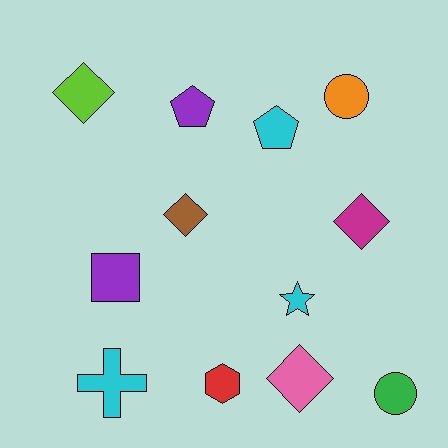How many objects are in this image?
There are 12 objects.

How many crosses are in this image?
There is 1 cross.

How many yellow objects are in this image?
There are no yellow objects.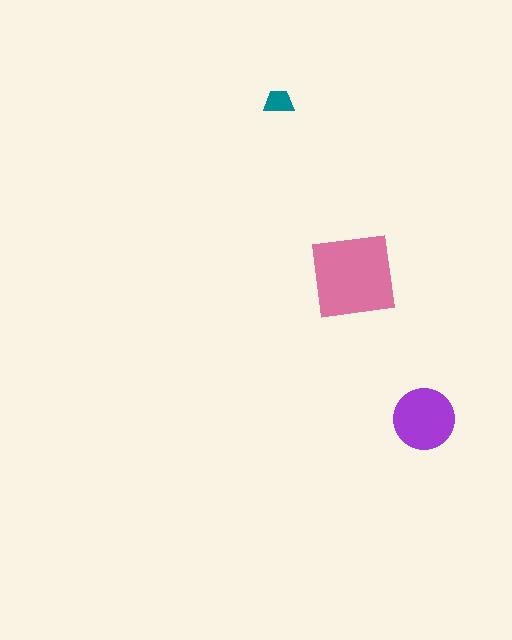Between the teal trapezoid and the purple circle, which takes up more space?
The purple circle.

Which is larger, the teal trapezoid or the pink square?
The pink square.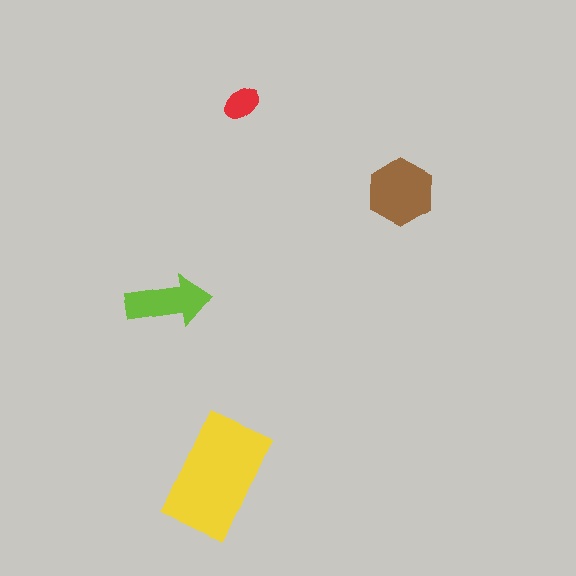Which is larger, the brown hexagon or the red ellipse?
The brown hexagon.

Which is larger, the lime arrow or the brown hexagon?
The brown hexagon.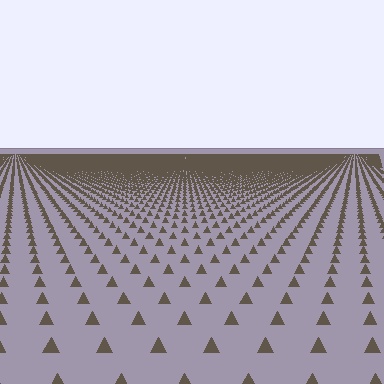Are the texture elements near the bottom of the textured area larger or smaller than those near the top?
Larger. Near the bottom, elements are closer to the viewer and appear at a bigger on-screen size.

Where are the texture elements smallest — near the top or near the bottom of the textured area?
Near the top.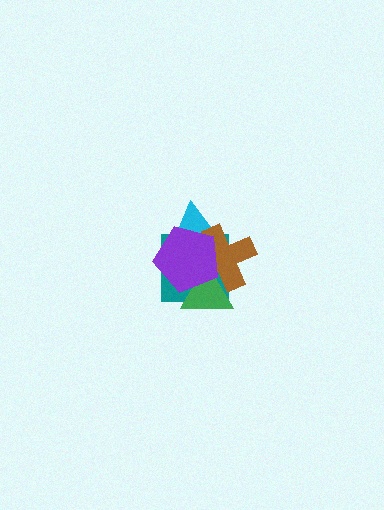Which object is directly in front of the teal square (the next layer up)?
The green triangle is directly in front of the teal square.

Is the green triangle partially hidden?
Yes, it is partially covered by another shape.